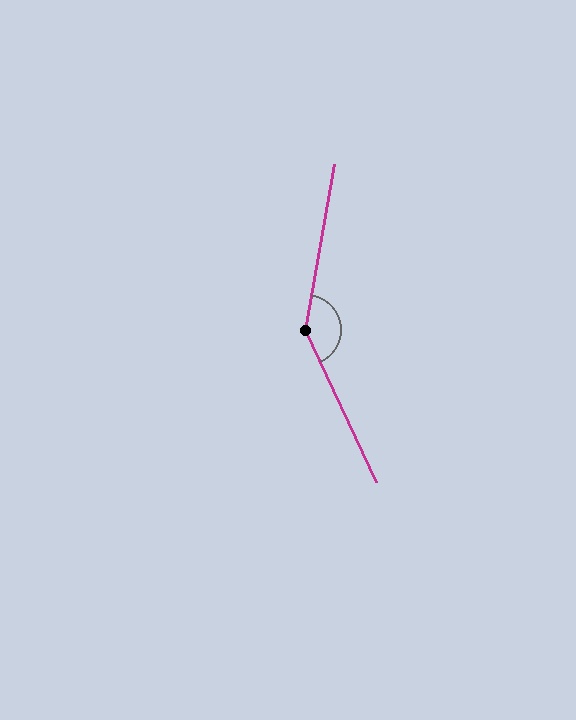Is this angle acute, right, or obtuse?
It is obtuse.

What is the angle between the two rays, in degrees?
Approximately 145 degrees.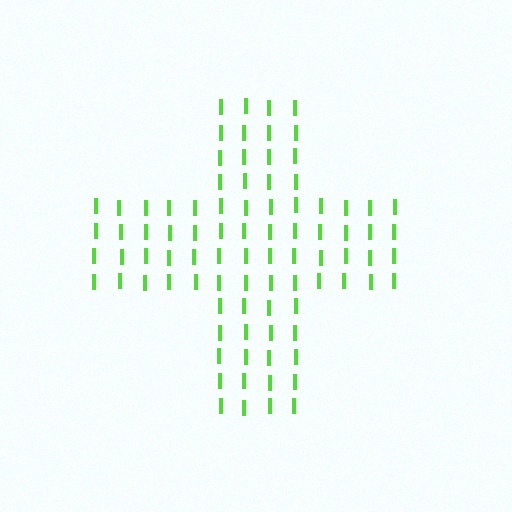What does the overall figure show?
The overall figure shows a cross.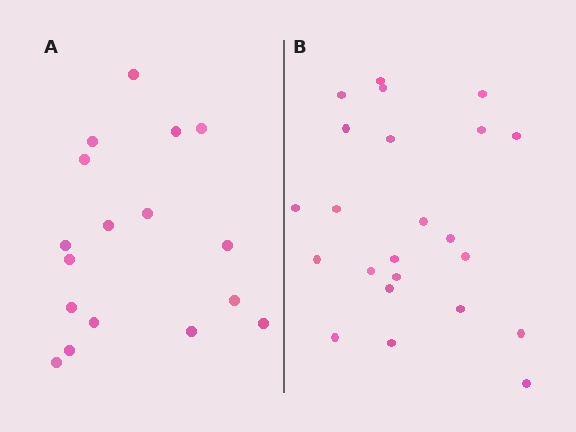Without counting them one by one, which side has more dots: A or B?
Region B (the right region) has more dots.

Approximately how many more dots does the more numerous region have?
Region B has about 6 more dots than region A.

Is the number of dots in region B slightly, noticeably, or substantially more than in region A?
Region B has noticeably more, but not dramatically so. The ratio is roughly 1.4 to 1.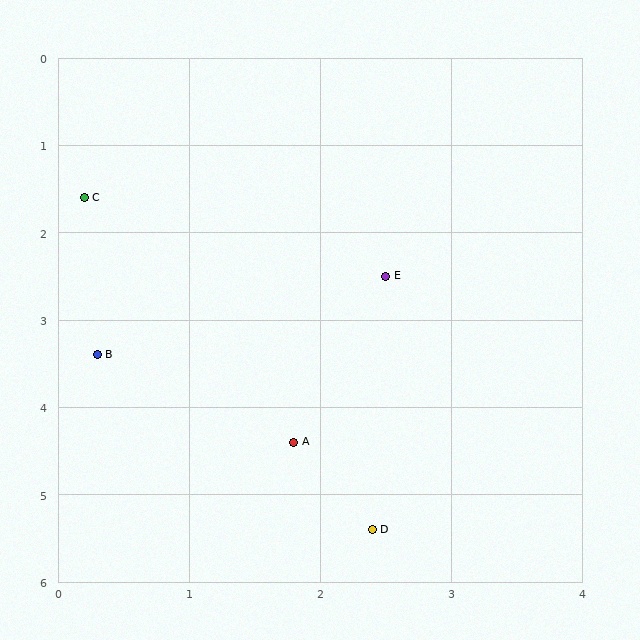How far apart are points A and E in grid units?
Points A and E are about 2.0 grid units apart.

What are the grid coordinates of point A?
Point A is at approximately (1.8, 4.4).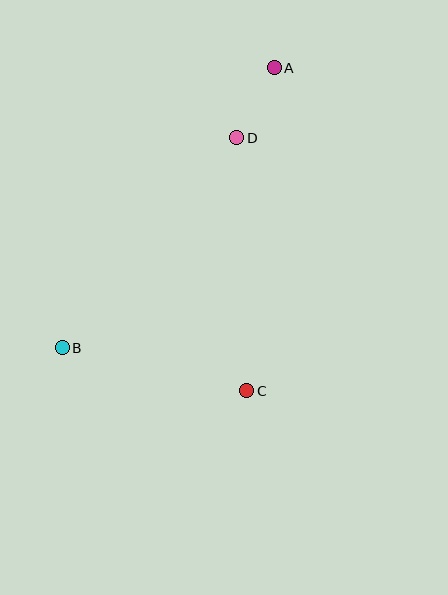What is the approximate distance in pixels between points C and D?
The distance between C and D is approximately 253 pixels.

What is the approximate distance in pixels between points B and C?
The distance between B and C is approximately 190 pixels.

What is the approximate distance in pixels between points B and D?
The distance between B and D is approximately 273 pixels.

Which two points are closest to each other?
Points A and D are closest to each other.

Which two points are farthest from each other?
Points A and B are farthest from each other.